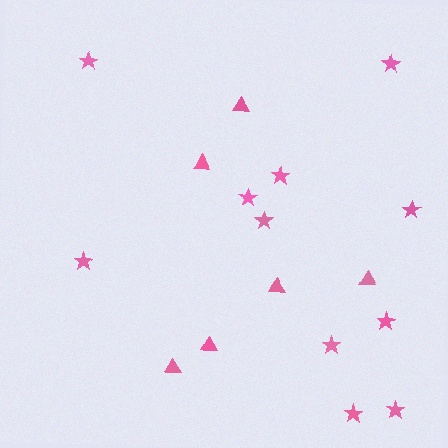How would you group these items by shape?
There are 2 groups: one group of triangles (6) and one group of stars (11).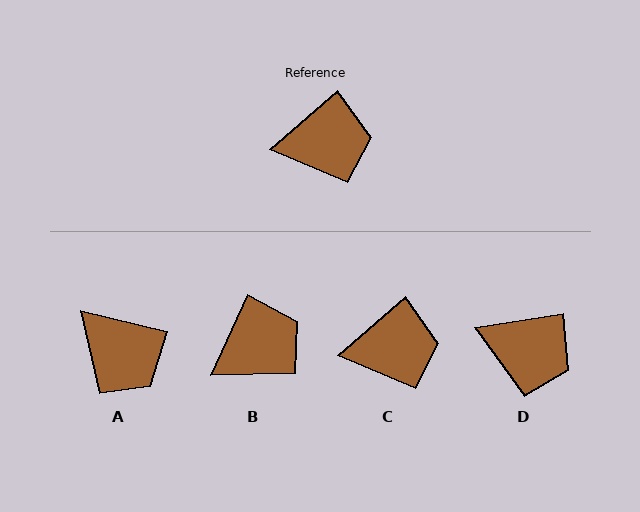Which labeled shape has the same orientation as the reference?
C.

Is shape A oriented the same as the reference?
No, it is off by about 54 degrees.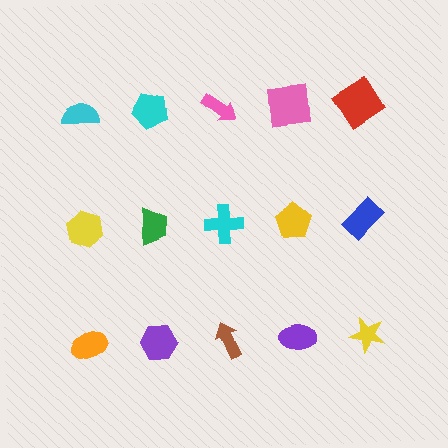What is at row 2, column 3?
A cyan cross.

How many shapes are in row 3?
5 shapes.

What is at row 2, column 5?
A blue rectangle.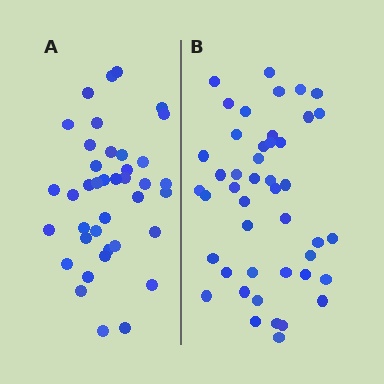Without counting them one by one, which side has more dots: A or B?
Region B (the right region) has more dots.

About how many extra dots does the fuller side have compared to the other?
Region B has about 6 more dots than region A.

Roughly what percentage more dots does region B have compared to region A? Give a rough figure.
About 15% more.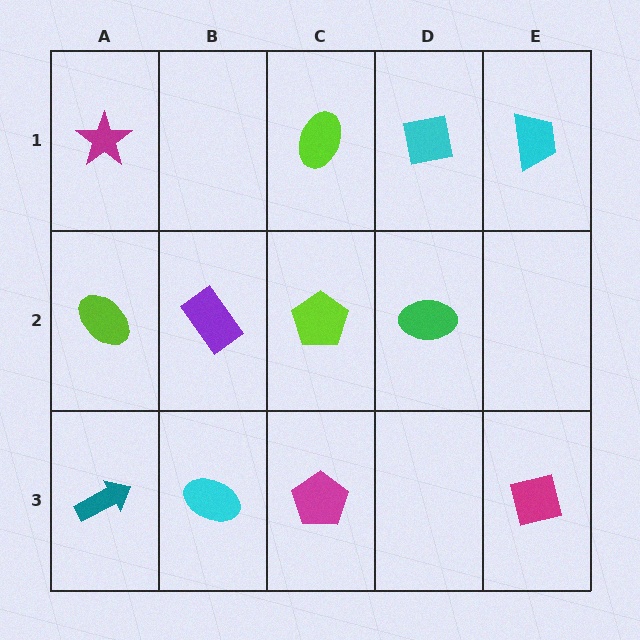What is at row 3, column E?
A magenta square.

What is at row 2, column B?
A purple rectangle.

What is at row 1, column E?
A cyan trapezoid.